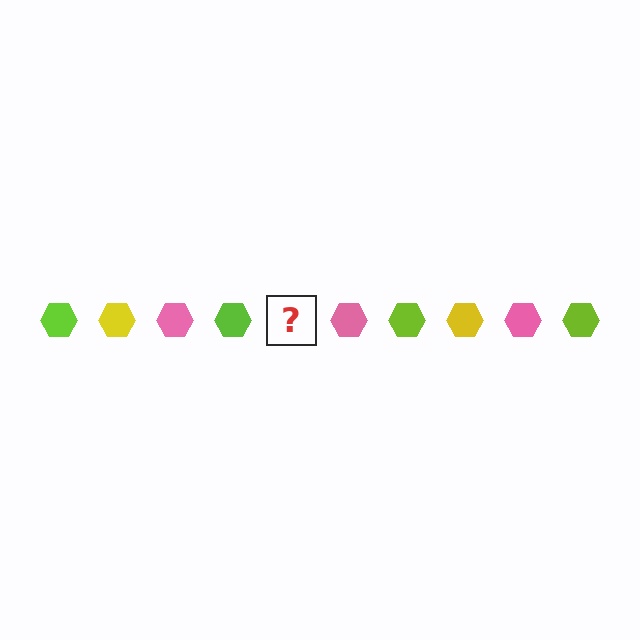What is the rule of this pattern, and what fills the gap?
The rule is that the pattern cycles through lime, yellow, pink hexagons. The gap should be filled with a yellow hexagon.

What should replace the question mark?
The question mark should be replaced with a yellow hexagon.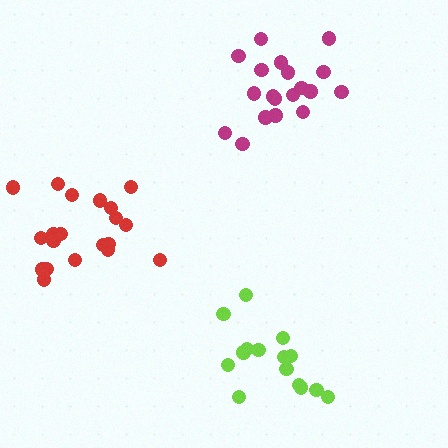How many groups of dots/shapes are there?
There are 3 groups.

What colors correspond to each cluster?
The clusters are colored: lime, magenta, red.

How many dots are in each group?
Group 1: 15 dots, Group 2: 19 dots, Group 3: 20 dots (54 total).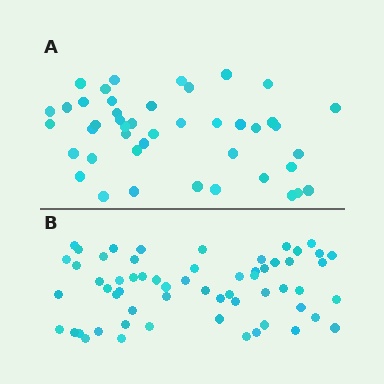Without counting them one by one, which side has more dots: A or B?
Region B (the bottom region) has more dots.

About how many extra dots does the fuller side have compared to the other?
Region B has approximately 15 more dots than region A.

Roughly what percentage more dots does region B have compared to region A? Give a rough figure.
About 35% more.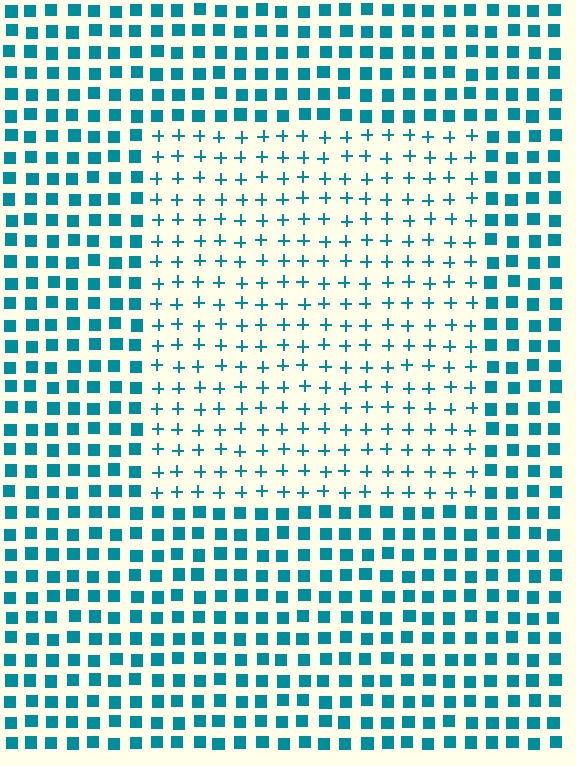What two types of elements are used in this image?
The image uses plus signs inside the rectangle region and squares outside it.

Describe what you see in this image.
The image is filled with small teal elements arranged in a uniform grid. A rectangle-shaped region contains plus signs, while the surrounding area contains squares. The boundary is defined purely by the change in element shape.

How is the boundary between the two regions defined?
The boundary is defined by a change in element shape: plus signs inside vs. squares outside. All elements share the same color and spacing.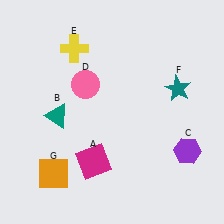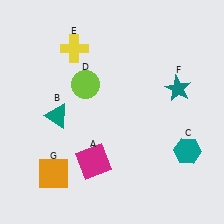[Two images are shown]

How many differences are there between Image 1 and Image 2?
There are 2 differences between the two images.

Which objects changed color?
C changed from purple to teal. D changed from pink to lime.